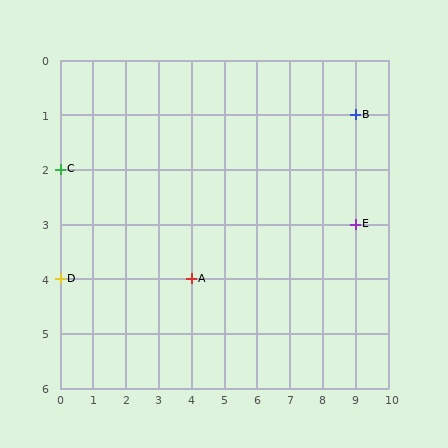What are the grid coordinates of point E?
Point E is at grid coordinates (9, 3).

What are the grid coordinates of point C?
Point C is at grid coordinates (0, 2).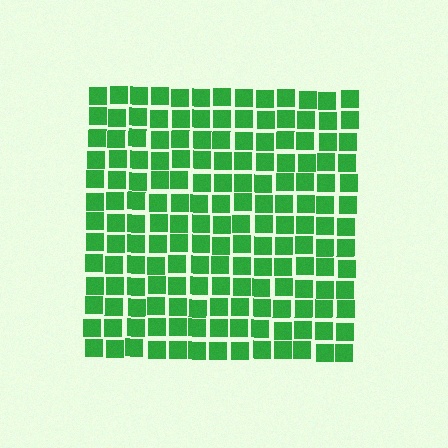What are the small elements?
The small elements are squares.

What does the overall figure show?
The overall figure shows a square.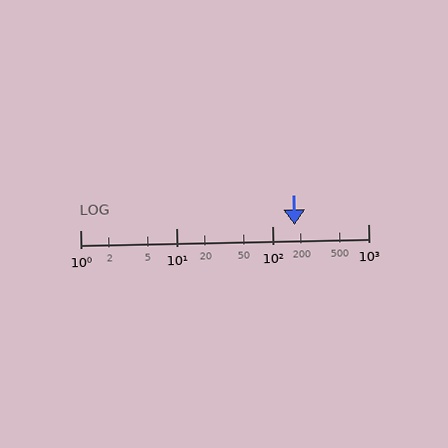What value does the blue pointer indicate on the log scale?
The pointer indicates approximately 170.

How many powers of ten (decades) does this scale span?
The scale spans 3 decades, from 1 to 1000.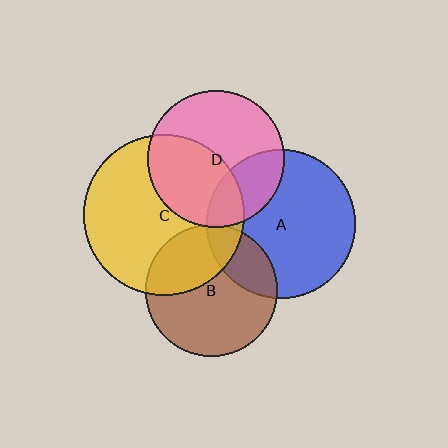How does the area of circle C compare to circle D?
Approximately 1.4 times.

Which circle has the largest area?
Circle C (yellow).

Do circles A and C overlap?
Yes.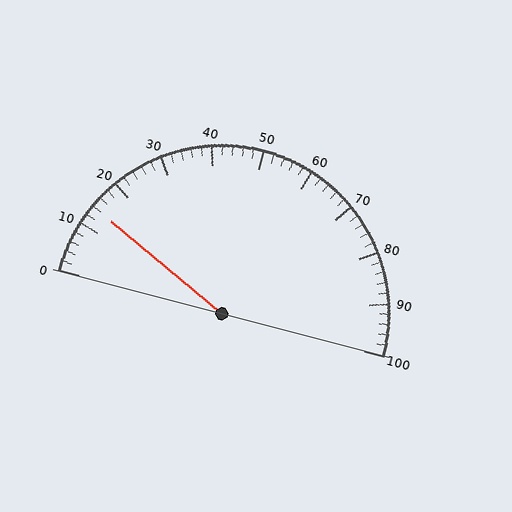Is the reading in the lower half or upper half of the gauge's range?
The reading is in the lower half of the range (0 to 100).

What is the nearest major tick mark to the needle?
The nearest major tick mark is 10.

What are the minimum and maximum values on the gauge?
The gauge ranges from 0 to 100.